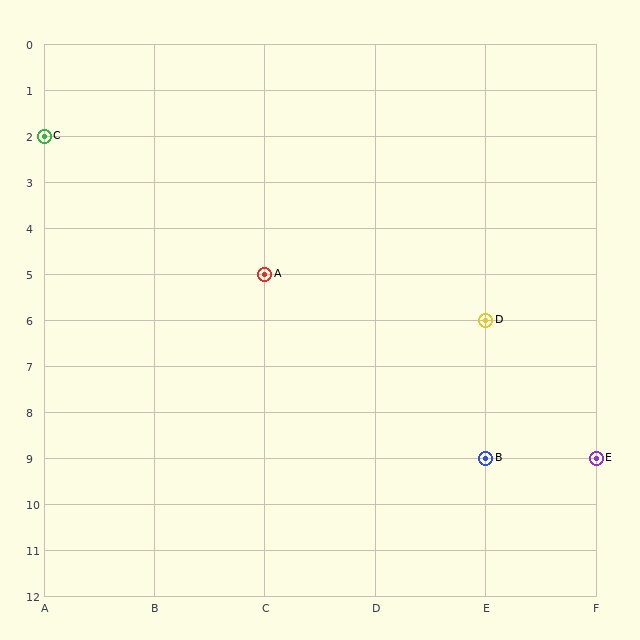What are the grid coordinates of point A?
Point A is at grid coordinates (C, 5).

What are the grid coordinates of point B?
Point B is at grid coordinates (E, 9).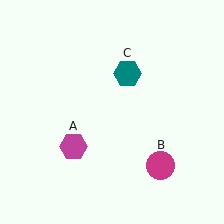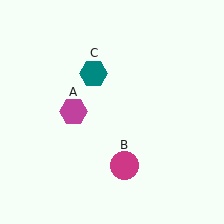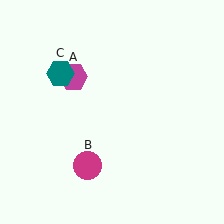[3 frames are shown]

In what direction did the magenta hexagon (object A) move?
The magenta hexagon (object A) moved up.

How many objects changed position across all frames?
3 objects changed position: magenta hexagon (object A), magenta circle (object B), teal hexagon (object C).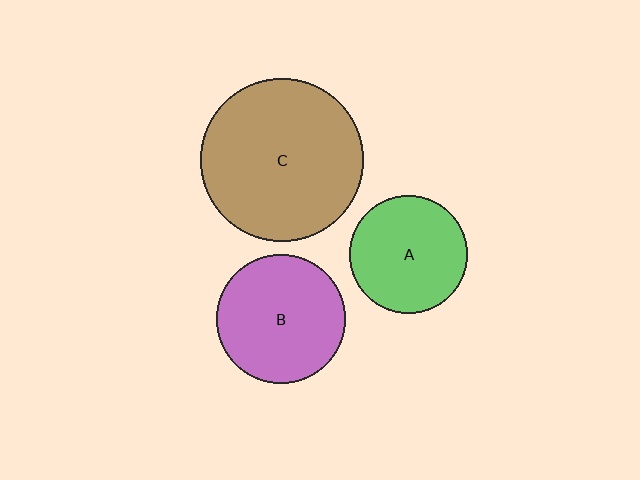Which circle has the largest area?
Circle C (brown).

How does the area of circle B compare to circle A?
Approximately 1.2 times.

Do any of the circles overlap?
No, none of the circles overlap.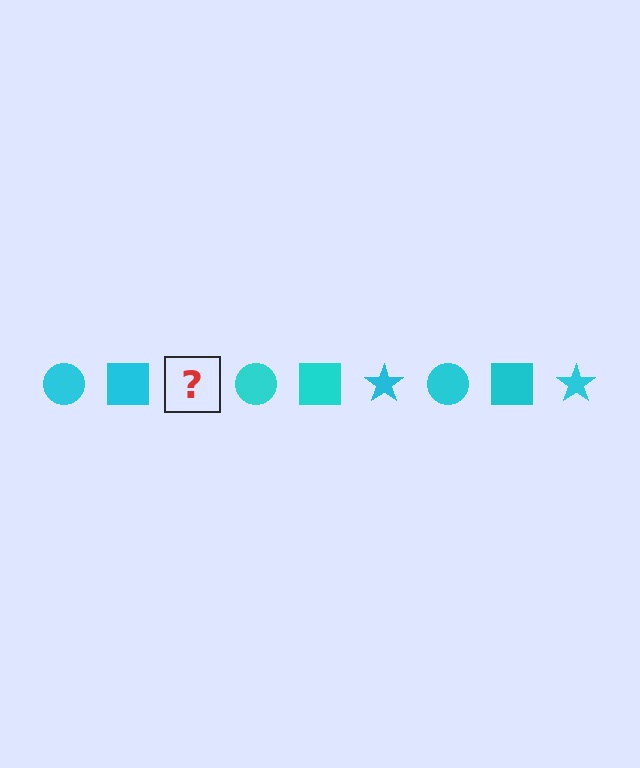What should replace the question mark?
The question mark should be replaced with a cyan star.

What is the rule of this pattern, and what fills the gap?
The rule is that the pattern cycles through circle, square, star shapes in cyan. The gap should be filled with a cyan star.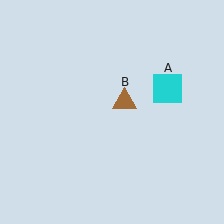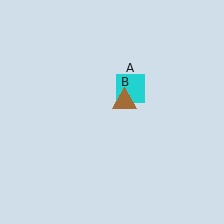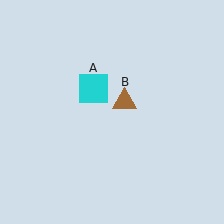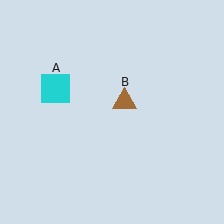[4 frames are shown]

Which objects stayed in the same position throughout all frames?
Brown triangle (object B) remained stationary.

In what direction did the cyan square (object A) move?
The cyan square (object A) moved left.